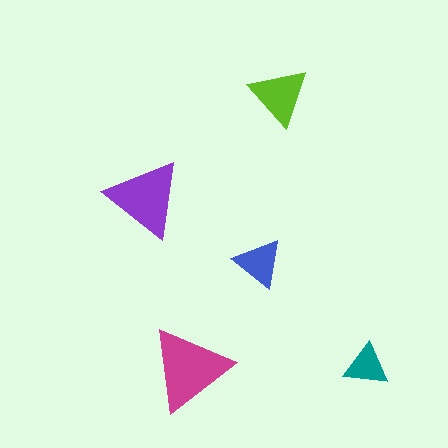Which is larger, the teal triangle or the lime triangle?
The lime one.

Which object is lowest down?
The magenta triangle is bottommost.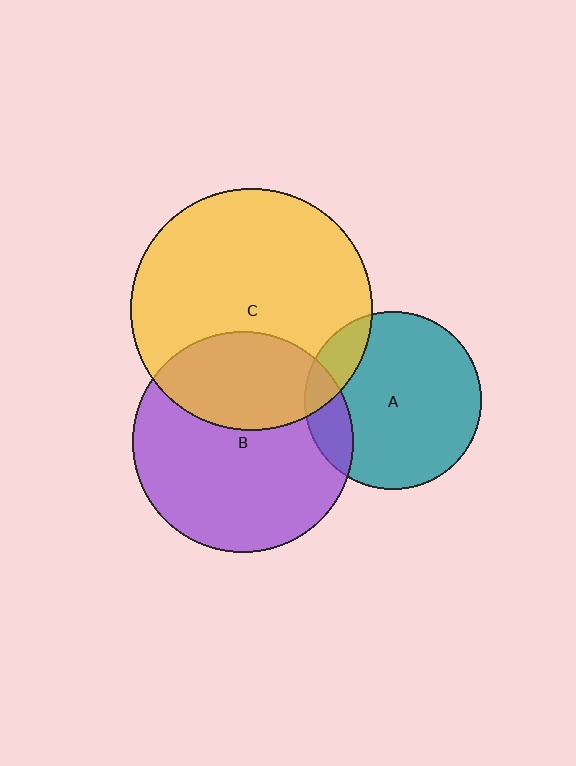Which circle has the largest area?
Circle C (yellow).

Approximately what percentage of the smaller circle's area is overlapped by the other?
Approximately 15%.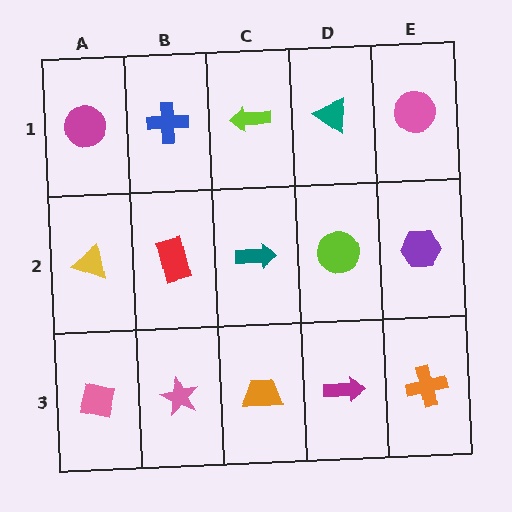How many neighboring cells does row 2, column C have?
4.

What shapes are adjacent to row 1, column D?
A lime circle (row 2, column D), a lime arrow (row 1, column C), a pink circle (row 1, column E).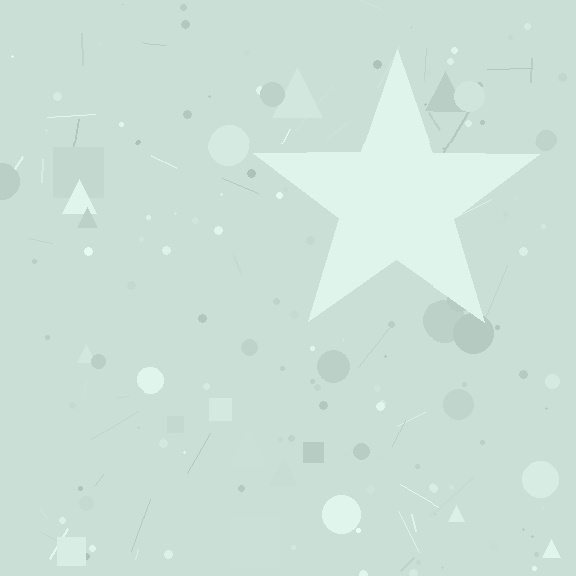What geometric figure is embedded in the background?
A star is embedded in the background.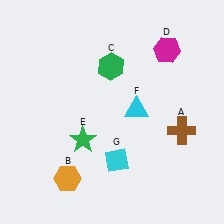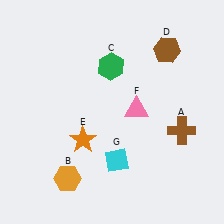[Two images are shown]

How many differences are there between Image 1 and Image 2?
There are 3 differences between the two images.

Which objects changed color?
D changed from magenta to brown. E changed from green to orange. F changed from cyan to pink.